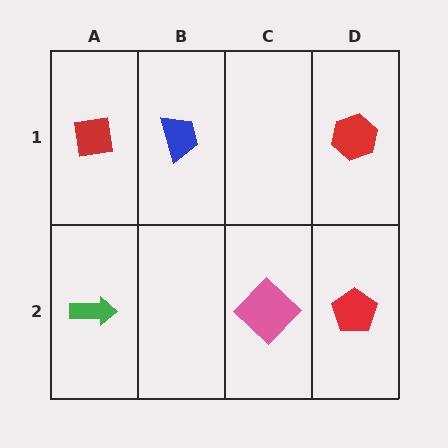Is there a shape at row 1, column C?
No, that cell is empty.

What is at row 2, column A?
A green arrow.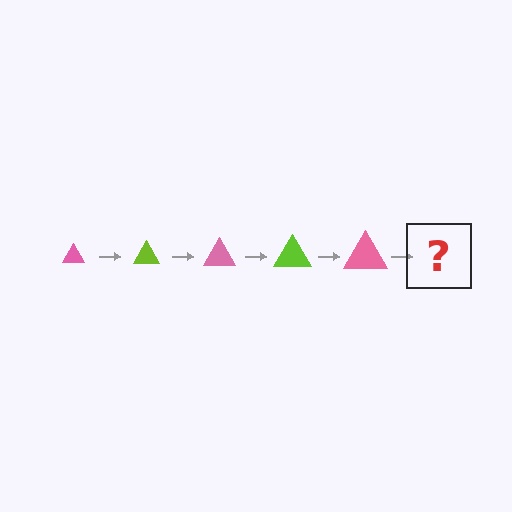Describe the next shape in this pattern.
It should be a lime triangle, larger than the previous one.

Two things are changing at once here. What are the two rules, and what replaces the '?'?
The two rules are that the triangle grows larger each step and the color cycles through pink and lime. The '?' should be a lime triangle, larger than the previous one.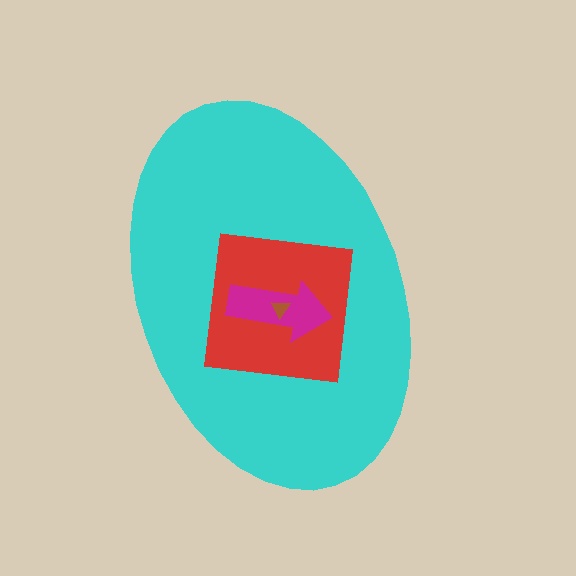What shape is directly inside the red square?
The magenta arrow.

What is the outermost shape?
The cyan ellipse.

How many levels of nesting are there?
4.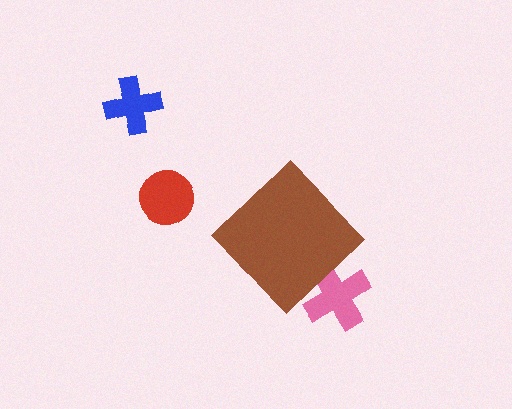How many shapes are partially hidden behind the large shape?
1 shape is partially hidden.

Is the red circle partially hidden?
No, the red circle is fully visible.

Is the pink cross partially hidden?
Yes, the pink cross is partially hidden behind the brown diamond.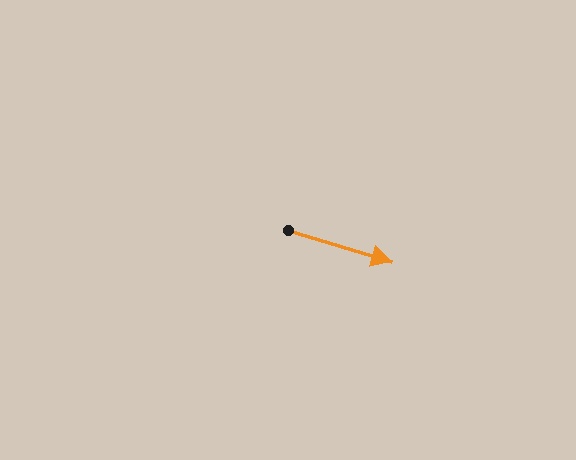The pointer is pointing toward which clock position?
Roughly 4 o'clock.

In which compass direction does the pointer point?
East.